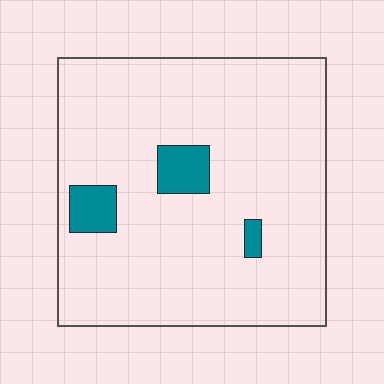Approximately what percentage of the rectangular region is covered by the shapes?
Approximately 10%.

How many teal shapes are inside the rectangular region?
3.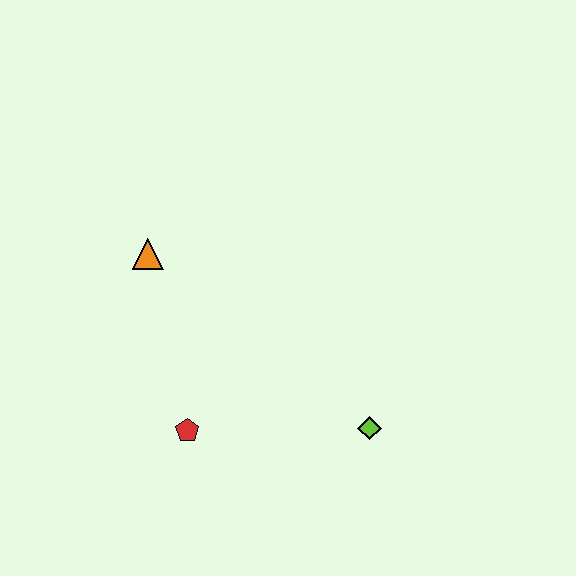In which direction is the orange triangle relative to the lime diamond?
The orange triangle is to the left of the lime diamond.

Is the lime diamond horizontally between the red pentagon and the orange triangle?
No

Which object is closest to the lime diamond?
The red pentagon is closest to the lime diamond.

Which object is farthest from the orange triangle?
The lime diamond is farthest from the orange triangle.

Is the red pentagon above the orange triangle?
No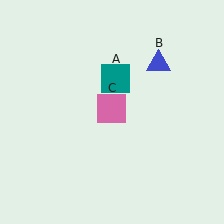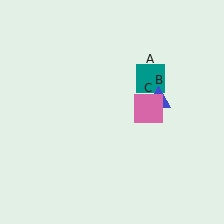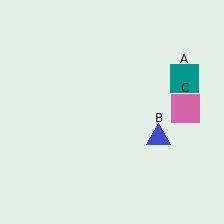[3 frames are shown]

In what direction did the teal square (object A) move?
The teal square (object A) moved right.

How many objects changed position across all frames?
3 objects changed position: teal square (object A), blue triangle (object B), pink square (object C).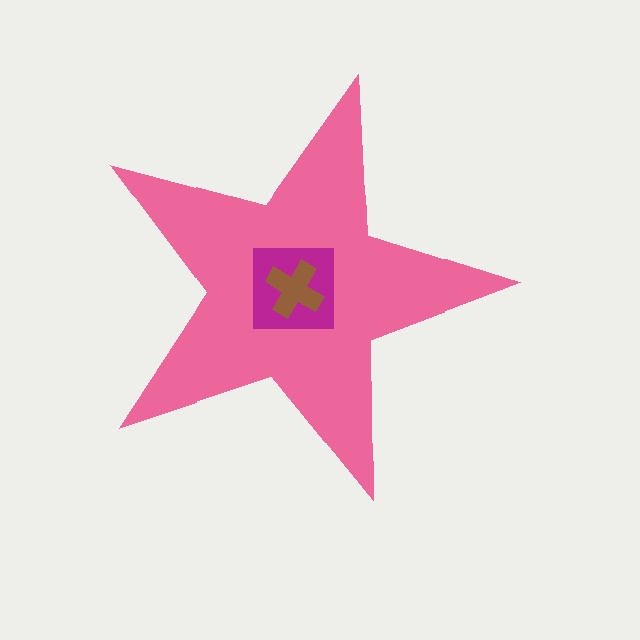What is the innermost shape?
The brown cross.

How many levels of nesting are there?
3.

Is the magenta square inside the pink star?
Yes.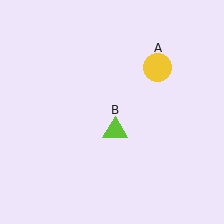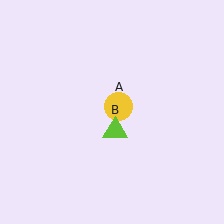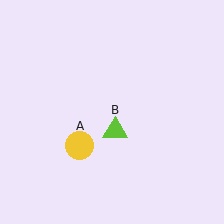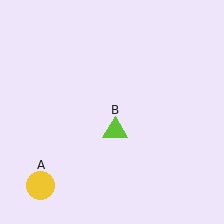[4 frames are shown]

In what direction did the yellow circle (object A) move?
The yellow circle (object A) moved down and to the left.